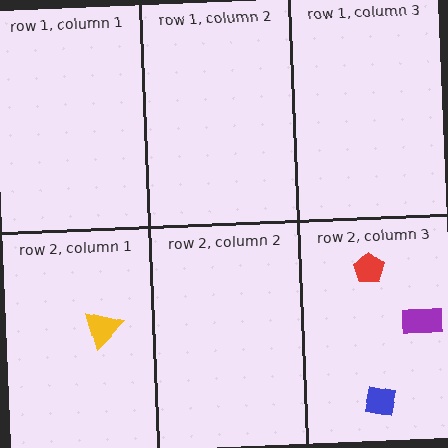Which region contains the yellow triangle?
The row 2, column 1 region.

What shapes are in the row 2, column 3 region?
The purple rectangle, the blue square, the red pentagon.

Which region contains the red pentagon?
The row 2, column 3 region.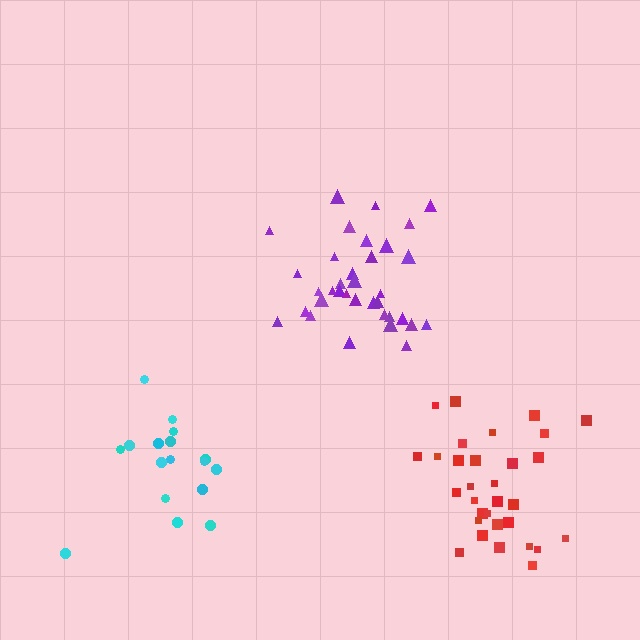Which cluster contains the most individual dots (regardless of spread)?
Purple (35).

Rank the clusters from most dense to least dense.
red, purple, cyan.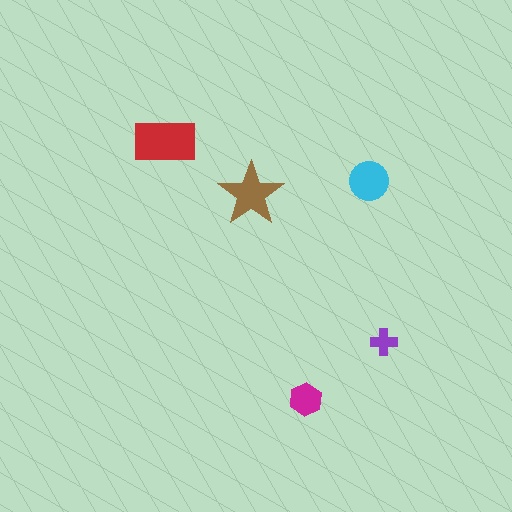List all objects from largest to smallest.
The red rectangle, the brown star, the cyan circle, the magenta hexagon, the purple cross.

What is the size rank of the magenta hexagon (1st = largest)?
4th.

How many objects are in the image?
There are 5 objects in the image.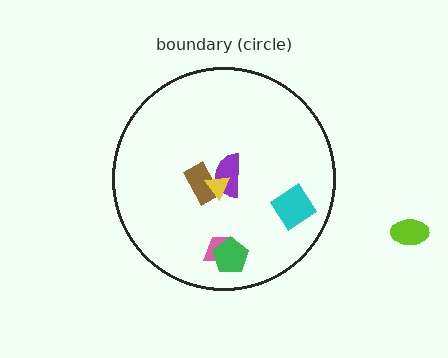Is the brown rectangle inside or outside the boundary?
Inside.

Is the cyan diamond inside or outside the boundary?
Inside.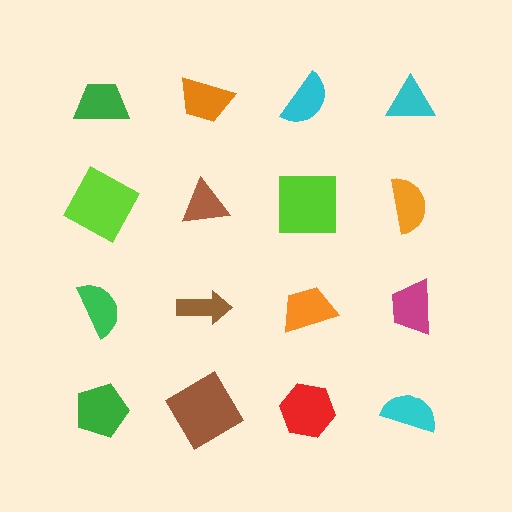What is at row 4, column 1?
A green pentagon.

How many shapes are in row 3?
4 shapes.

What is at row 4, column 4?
A cyan semicircle.